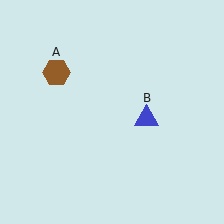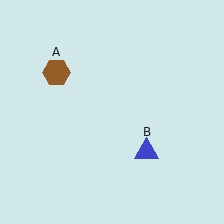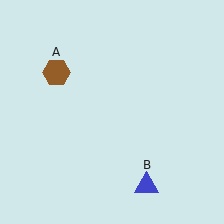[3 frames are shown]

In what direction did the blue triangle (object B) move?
The blue triangle (object B) moved down.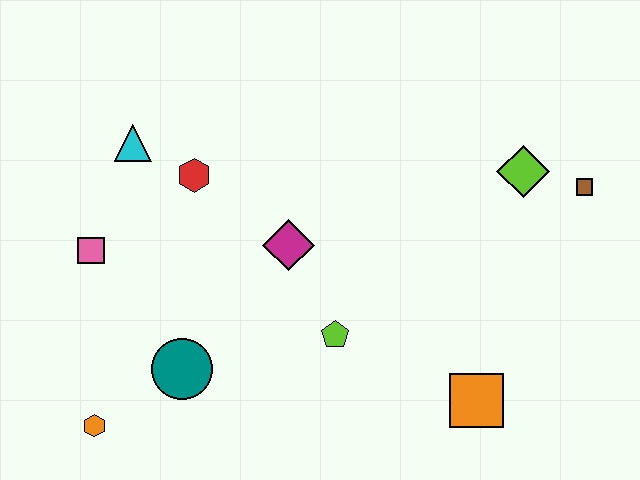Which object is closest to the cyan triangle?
The red hexagon is closest to the cyan triangle.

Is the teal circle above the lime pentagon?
No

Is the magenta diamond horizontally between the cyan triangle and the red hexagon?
No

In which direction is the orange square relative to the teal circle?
The orange square is to the right of the teal circle.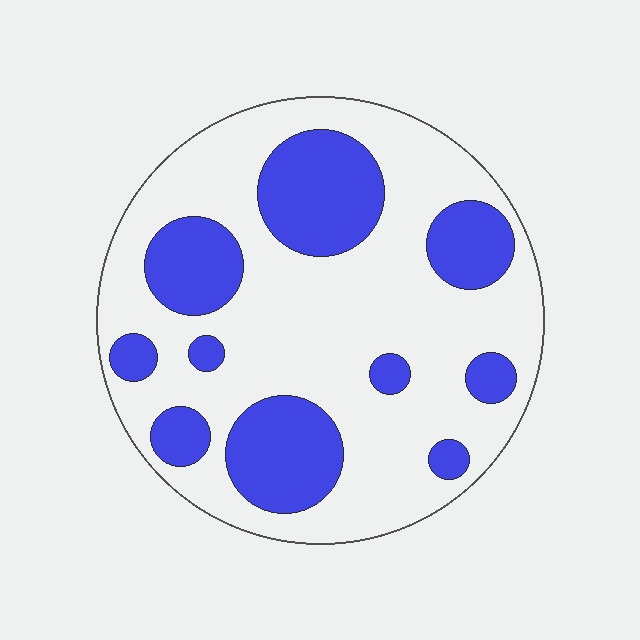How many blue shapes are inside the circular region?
10.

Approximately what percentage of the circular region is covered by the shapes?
Approximately 30%.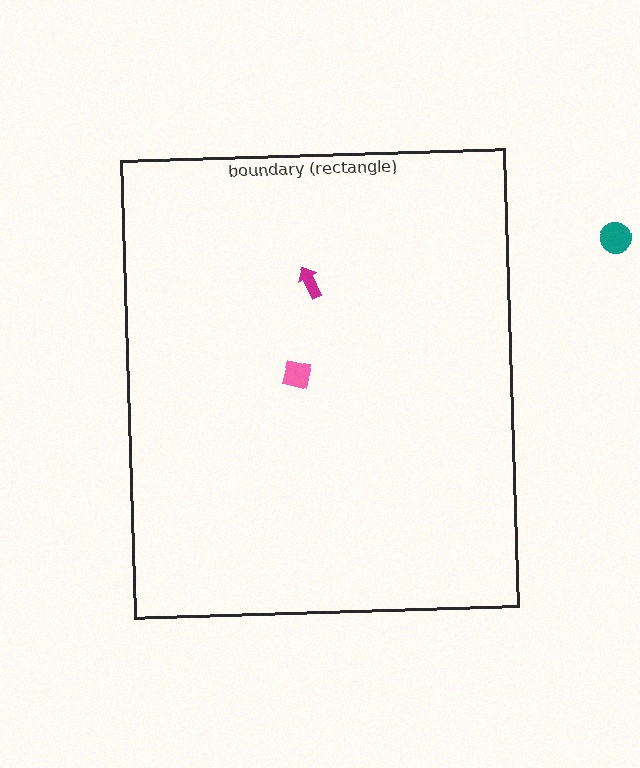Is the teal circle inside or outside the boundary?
Outside.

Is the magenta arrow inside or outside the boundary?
Inside.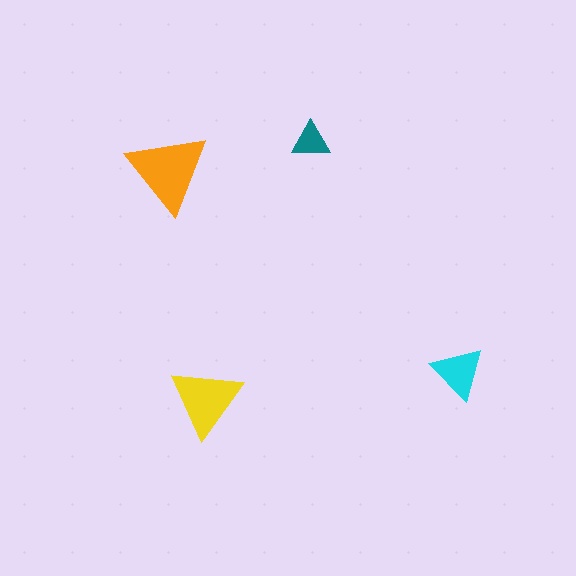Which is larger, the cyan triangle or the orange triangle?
The orange one.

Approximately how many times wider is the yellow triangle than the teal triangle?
About 2 times wider.